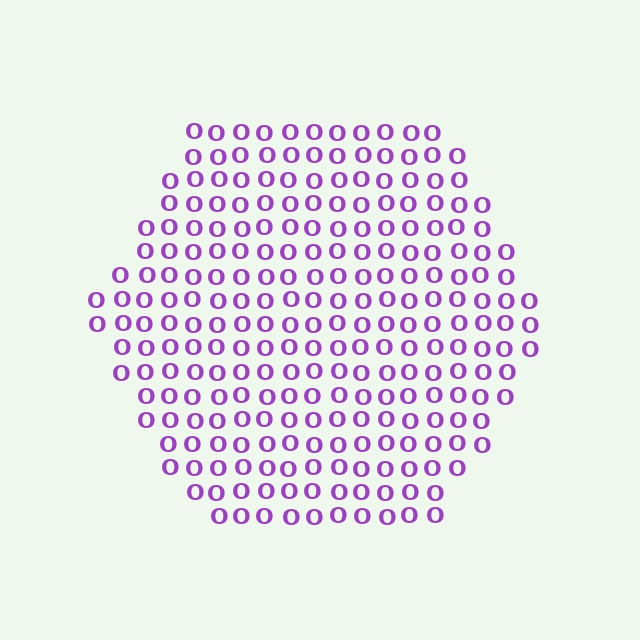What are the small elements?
The small elements are letter O's.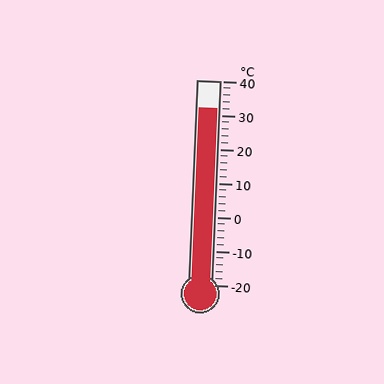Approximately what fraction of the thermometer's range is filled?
The thermometer is filled to approximately 85% of its range.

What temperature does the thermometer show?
The thermometer shows approximately 32°C.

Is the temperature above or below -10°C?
The temperature is above -10°C.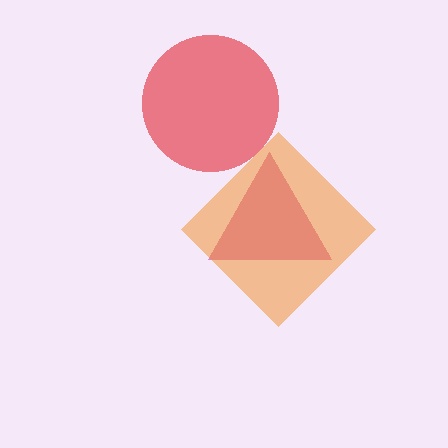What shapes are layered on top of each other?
The layered shapes are: a red circle, a magenta triangle, an orange diamond.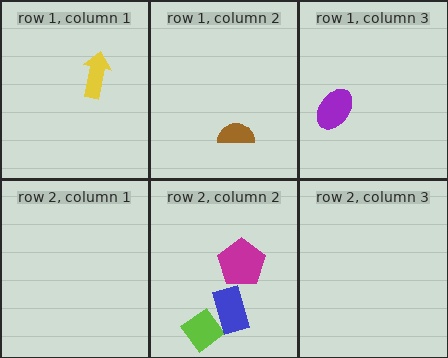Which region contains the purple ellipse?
The row 1, column 3 region.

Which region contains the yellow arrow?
The row 1, column 1 region.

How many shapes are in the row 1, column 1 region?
1.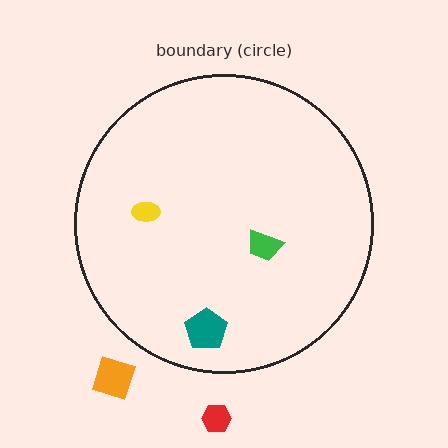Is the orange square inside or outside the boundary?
Outside.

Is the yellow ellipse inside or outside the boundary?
Inside.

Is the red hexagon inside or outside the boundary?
Outside.